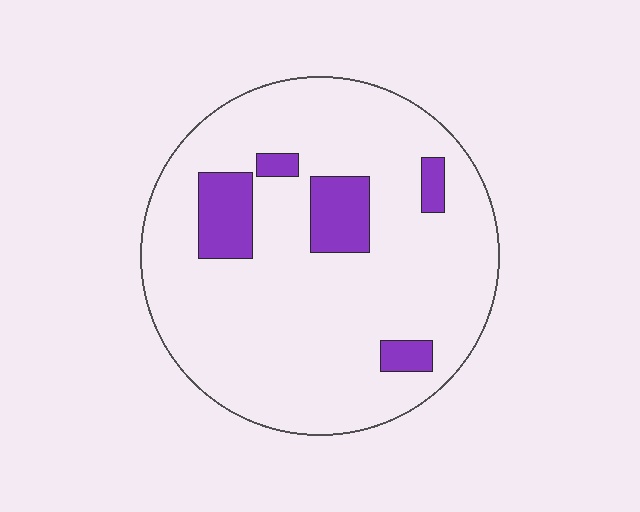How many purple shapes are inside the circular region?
5.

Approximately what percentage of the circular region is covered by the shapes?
Approximately 15%.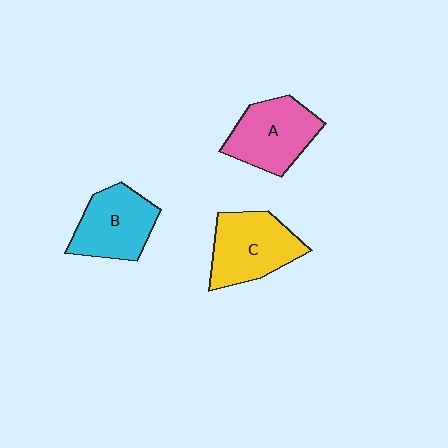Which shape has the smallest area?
Shape B (cyan).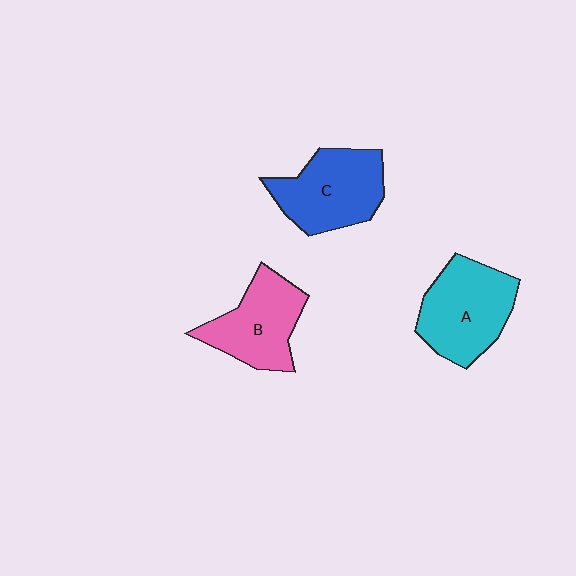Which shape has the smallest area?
Shape B (pink).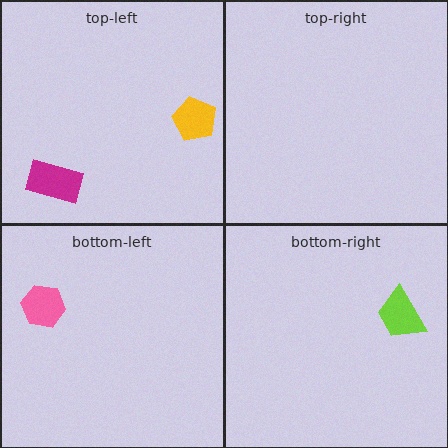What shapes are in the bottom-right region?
The lime trapezoid.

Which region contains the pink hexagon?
The bottom-left region.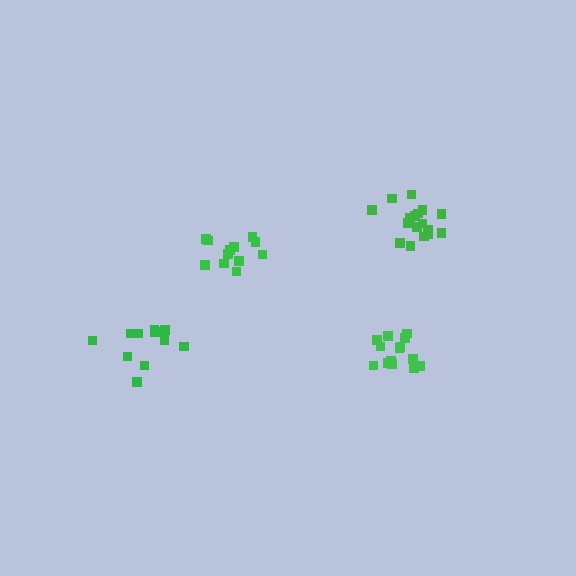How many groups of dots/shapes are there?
There are 4 groups.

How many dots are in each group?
Group 1: 12 dots, Group 2: 11 dots, Group 3: 14 dots, Group 4: 17 dots (54 total).